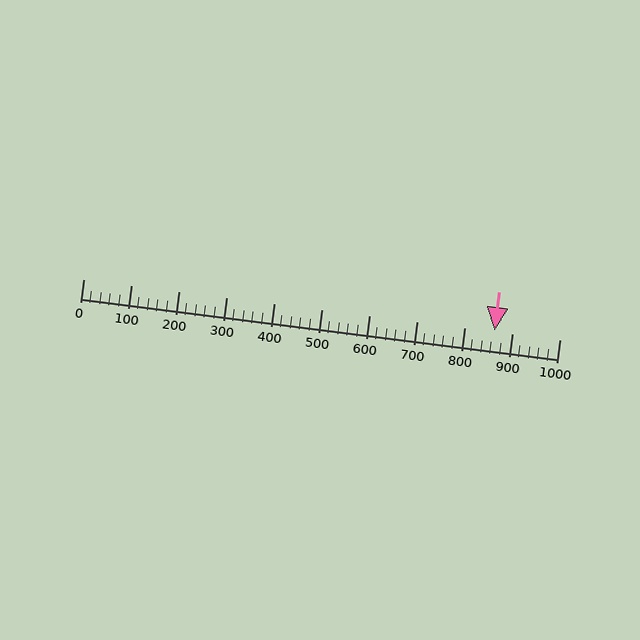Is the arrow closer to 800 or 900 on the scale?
The arrow is closer to 900.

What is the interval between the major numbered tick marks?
The major tick marks are spaced 100 units apart.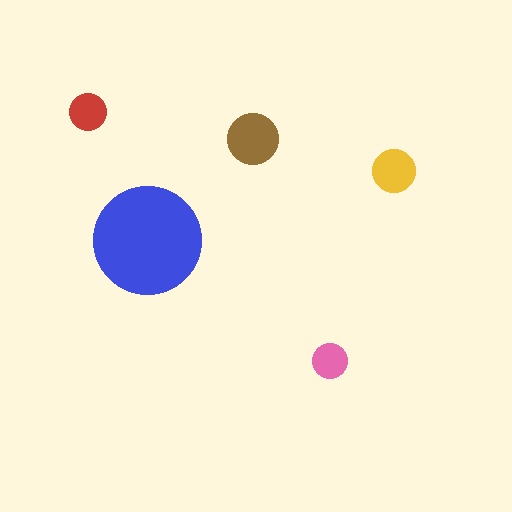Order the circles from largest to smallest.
the blue one, the brown one, the yellow one, the red one, the pink one.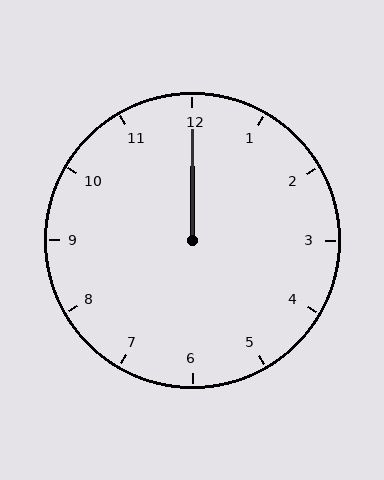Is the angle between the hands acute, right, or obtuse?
It is acute.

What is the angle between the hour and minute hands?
Approximately 0 degrees.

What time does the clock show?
12:00.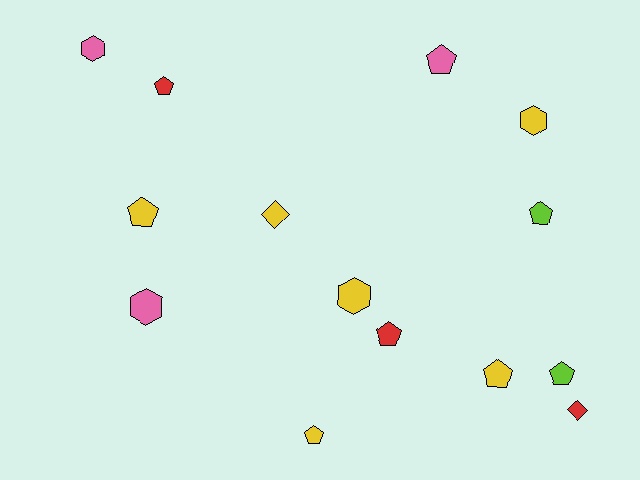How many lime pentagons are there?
There are 2 lime pentagons.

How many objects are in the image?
There are 14 objects.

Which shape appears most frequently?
Pentagon, with 8 objects.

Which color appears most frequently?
Yellow, with 6 objects.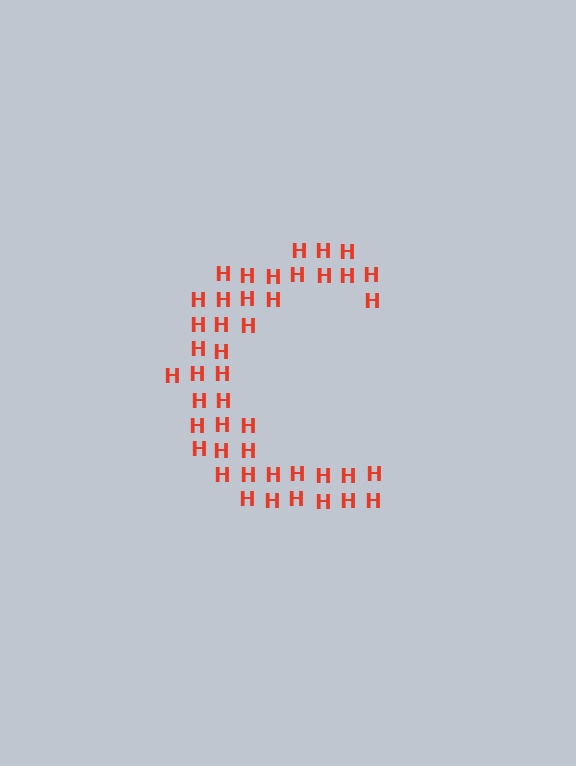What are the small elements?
The small elements are letter H's.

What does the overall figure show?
The overall figure shows the letter C.